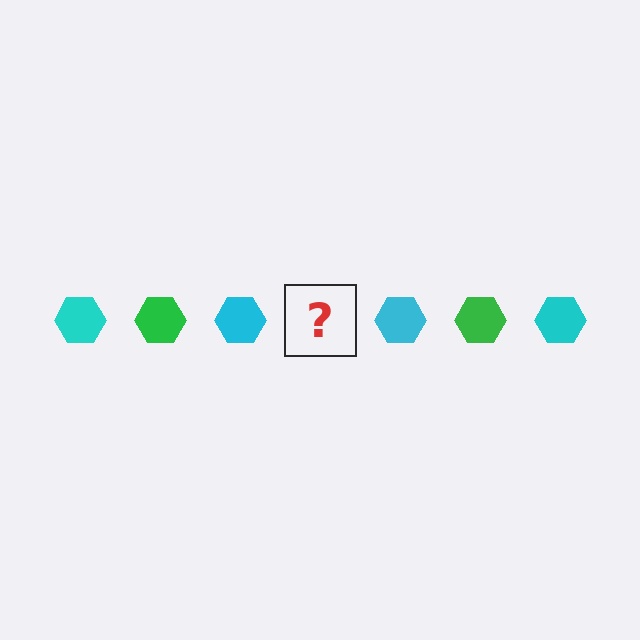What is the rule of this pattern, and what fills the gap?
The rule is that the pattern cycles through cyan, green hexagons. The gap should be filled with a green hexagon.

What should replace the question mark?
The question mark should be replaced with a green hexagon.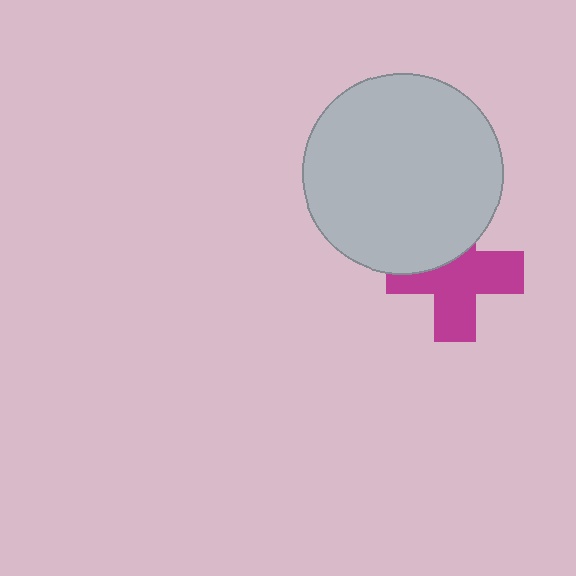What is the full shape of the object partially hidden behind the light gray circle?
The partially hidden object is a magenta cross.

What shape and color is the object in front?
The object in front is a light gray circle.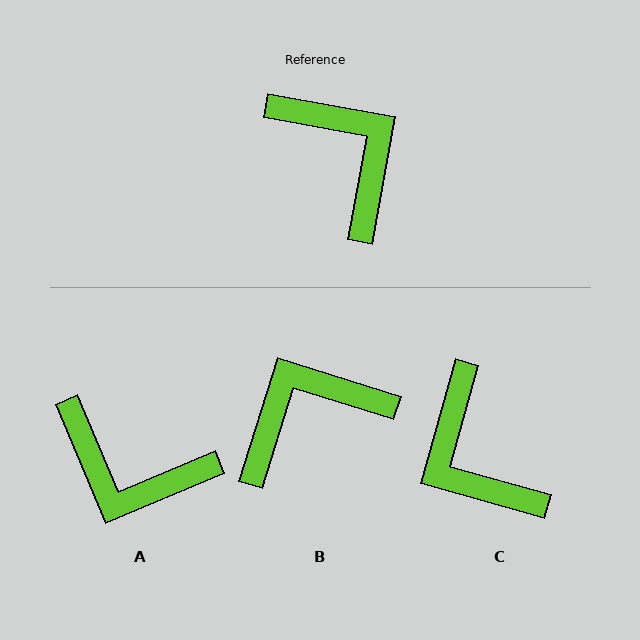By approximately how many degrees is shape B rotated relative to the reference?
Approximately 83 degrees counter-clockwise.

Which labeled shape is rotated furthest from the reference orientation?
C, about 175 degrees away.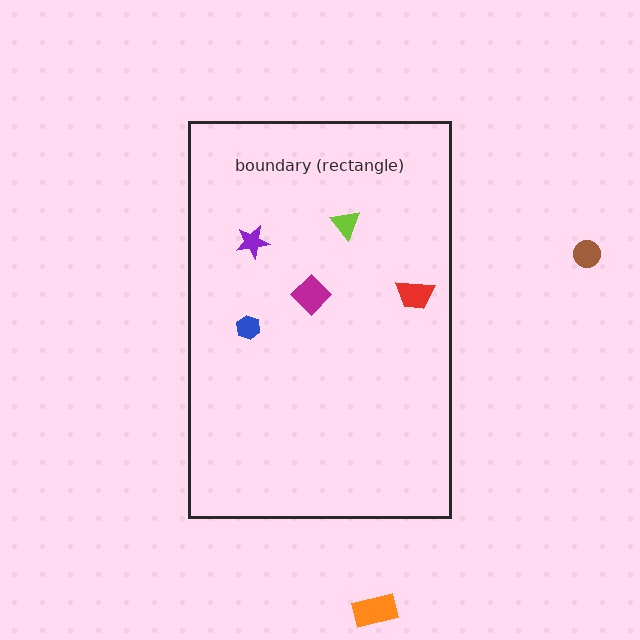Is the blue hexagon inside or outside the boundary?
Inside.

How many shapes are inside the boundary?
5 inside, 2 outside.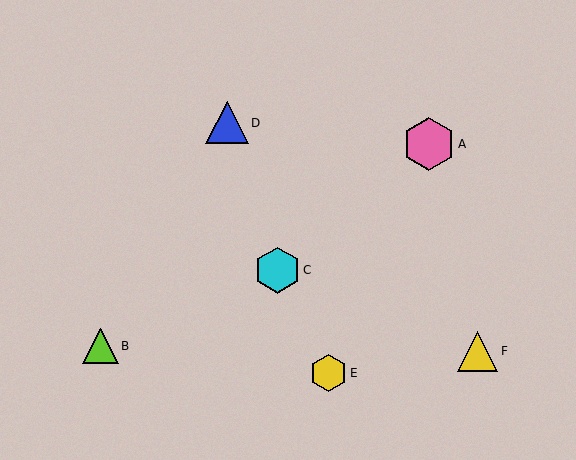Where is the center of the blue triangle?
The center of the blue triangle is at (227, 123).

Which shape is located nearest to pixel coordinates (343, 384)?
The yellow hexagon (labeled E) at (329, 373) is nearest to that location.